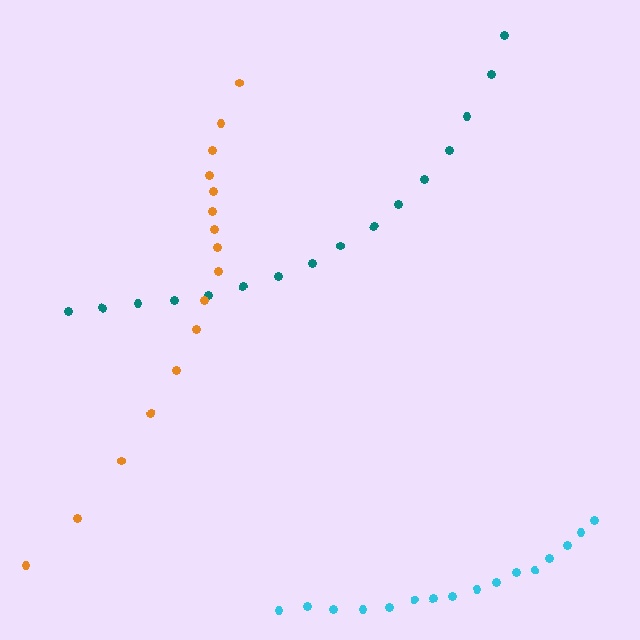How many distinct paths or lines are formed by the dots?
There are 3 distinct paths.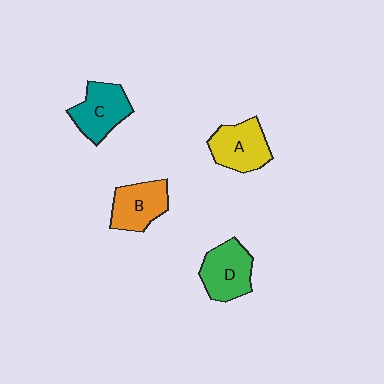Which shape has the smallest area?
Shape B (orange).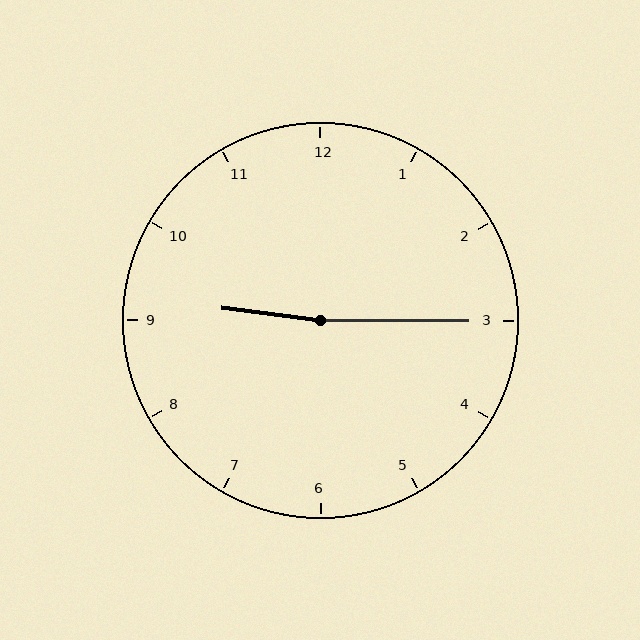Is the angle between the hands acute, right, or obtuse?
It is obtuse.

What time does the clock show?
9:15.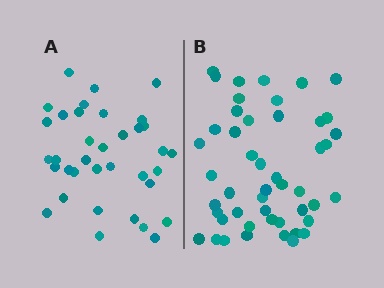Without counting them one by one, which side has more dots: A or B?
Region B (the right region) has more dots.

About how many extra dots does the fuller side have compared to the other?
Region B has roughly 12 or so more dots than region A.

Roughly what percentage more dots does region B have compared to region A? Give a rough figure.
About 35% more.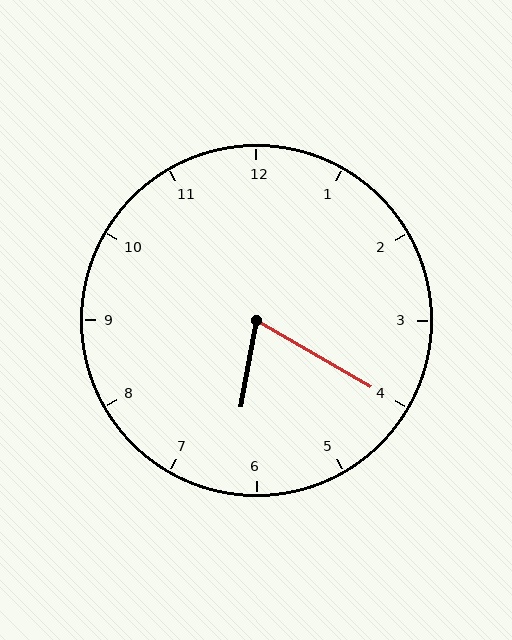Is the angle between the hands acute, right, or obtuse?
It is acute.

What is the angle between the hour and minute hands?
Approximately 70 degrees.